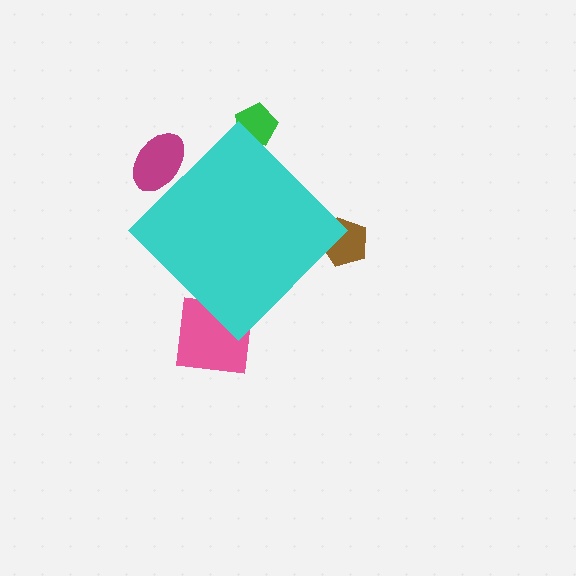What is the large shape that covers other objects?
A cyan diamond.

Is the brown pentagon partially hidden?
Yes, the brown pentagon is partially hidden behind the cyan diamond.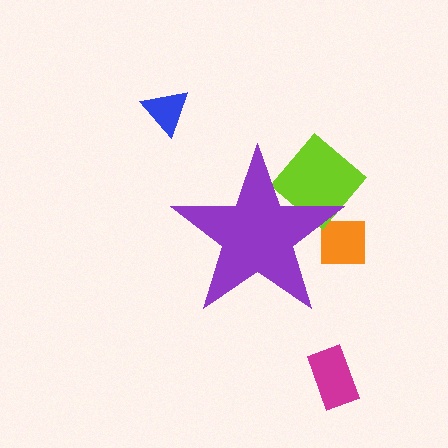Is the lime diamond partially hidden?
Yes, the lime diamond is partially hidden behind the purple star.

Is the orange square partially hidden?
Yes, the orange square is partially hidden behind the purple star.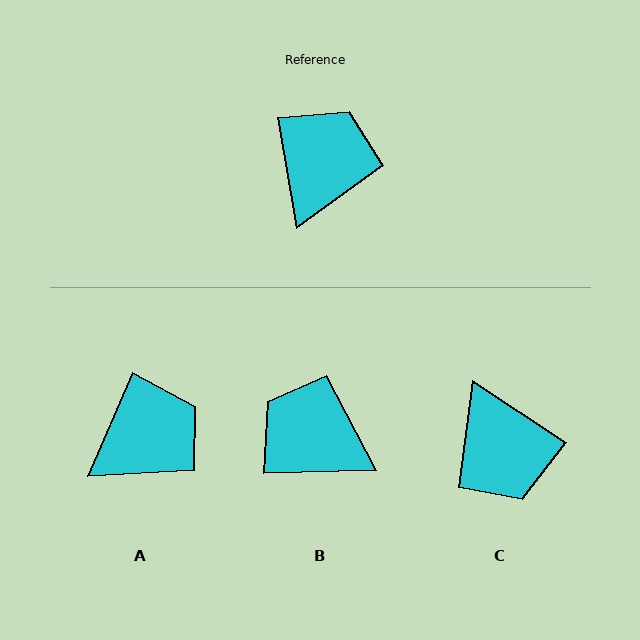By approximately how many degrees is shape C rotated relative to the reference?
Approximately 133 degrees clockwise.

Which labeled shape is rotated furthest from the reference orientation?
C, about 133 degrees away.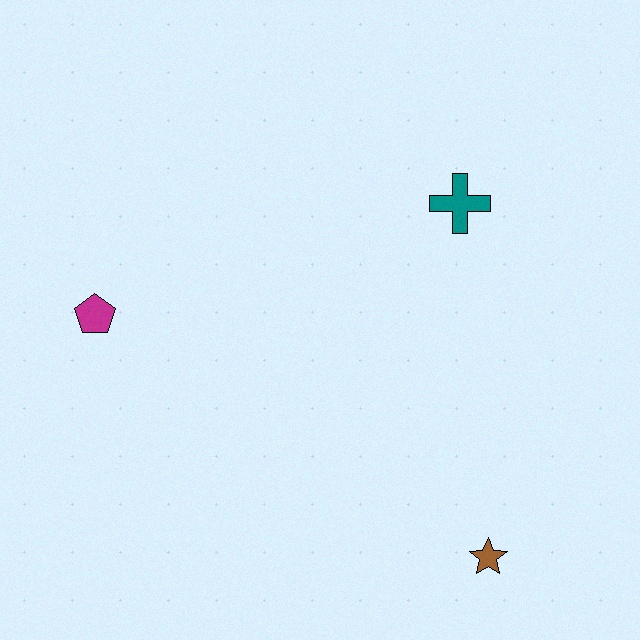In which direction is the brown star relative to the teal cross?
The brown star is below the teal cross.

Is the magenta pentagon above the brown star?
Yes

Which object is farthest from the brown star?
The magenta pentagon is farthest from the brown star.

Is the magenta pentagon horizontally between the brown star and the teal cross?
No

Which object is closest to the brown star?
The teal cross is closest to the brown star.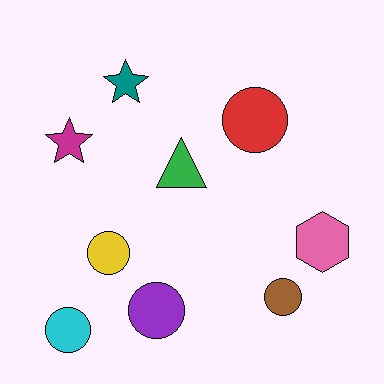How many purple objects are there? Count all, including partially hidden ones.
There is 1 purple object.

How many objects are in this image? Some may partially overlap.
There are 9 objects.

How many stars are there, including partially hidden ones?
There are 2 stars.